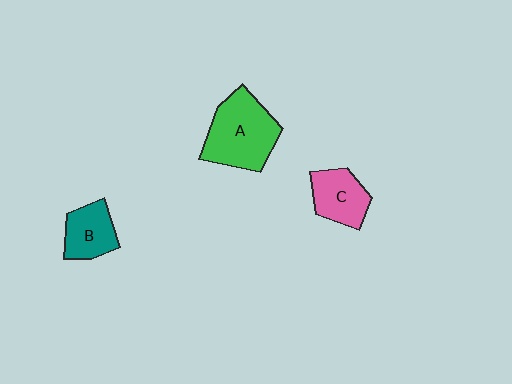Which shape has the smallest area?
Shape B (teal).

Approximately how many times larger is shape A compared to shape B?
Approximately 1.8 times.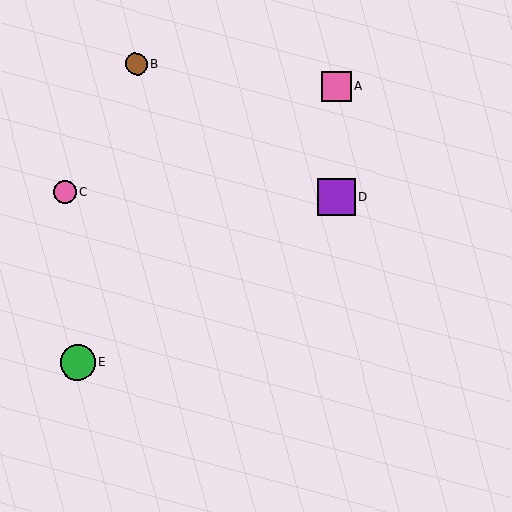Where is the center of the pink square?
The center of the pink square is at (336, 87).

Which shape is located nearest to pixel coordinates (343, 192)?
The purple square (labeled D) at (337, 198) is nearest to that location.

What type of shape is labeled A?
Shape A is a pink square.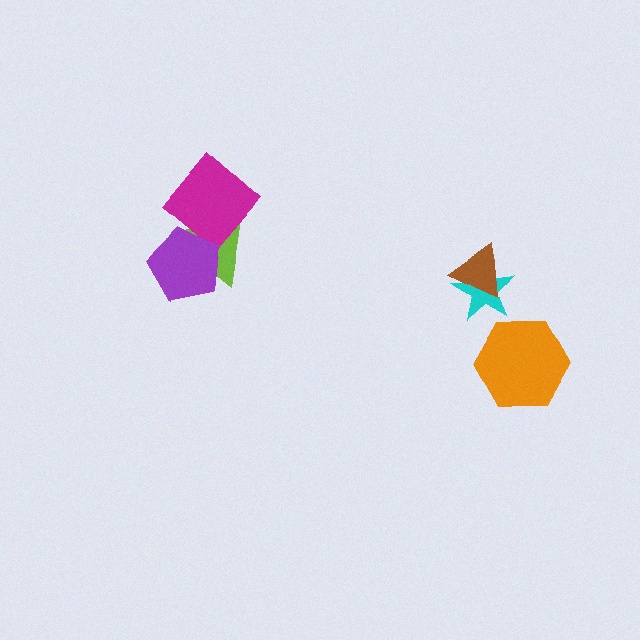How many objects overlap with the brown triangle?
1 object overlaps with the brown triangle.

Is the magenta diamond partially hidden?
Yes, it is partially covered by another shape.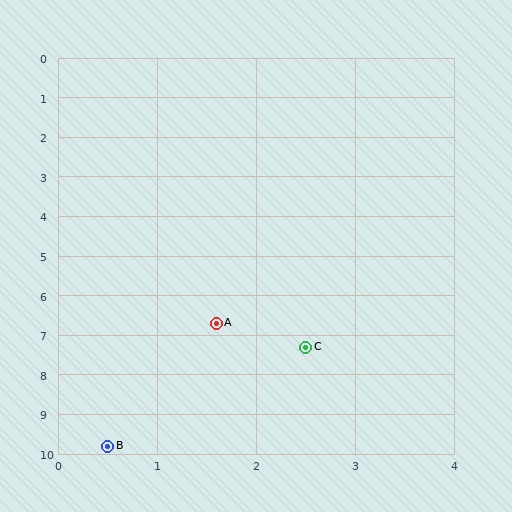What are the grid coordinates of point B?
Point B is at approximately (0.5, 9.8).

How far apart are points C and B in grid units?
Points C and B are about 3.2 grid units apart.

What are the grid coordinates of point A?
Point A is at approximately (1.6, 6.7).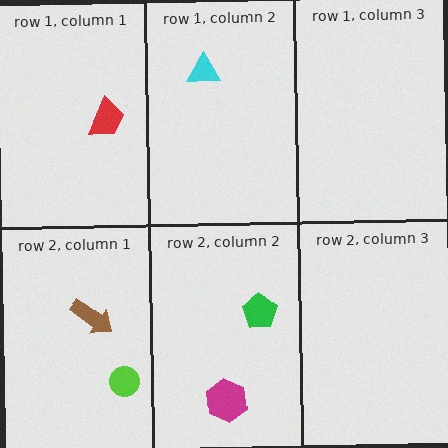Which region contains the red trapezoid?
The row 1, column 1 region.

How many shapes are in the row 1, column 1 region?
1.